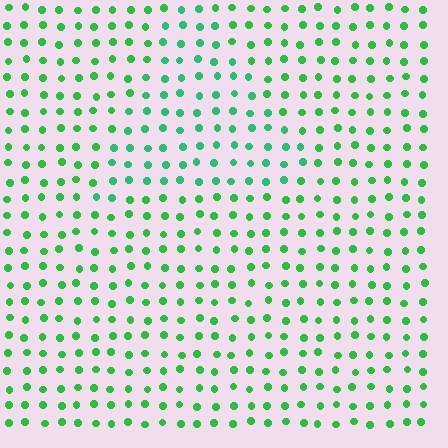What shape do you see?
I see a triangle.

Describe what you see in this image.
The image is filled with small green elements in a uniform arrangement. A triangle-shaped region is visible where the elements are tinted to a slightly different hue, forming a subtle color boundary.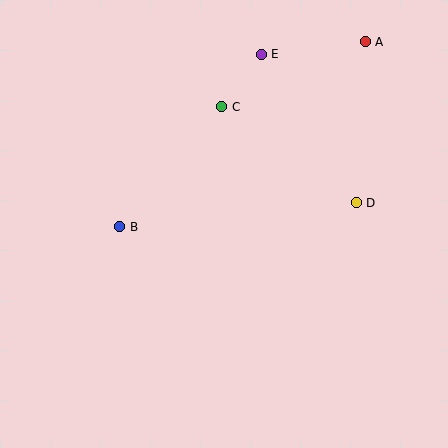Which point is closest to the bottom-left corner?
Point B is closest to the bottom-left corner.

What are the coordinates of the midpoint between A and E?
The midpoint between A and E is at (313, 48).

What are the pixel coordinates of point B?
Point B is at (120, 227).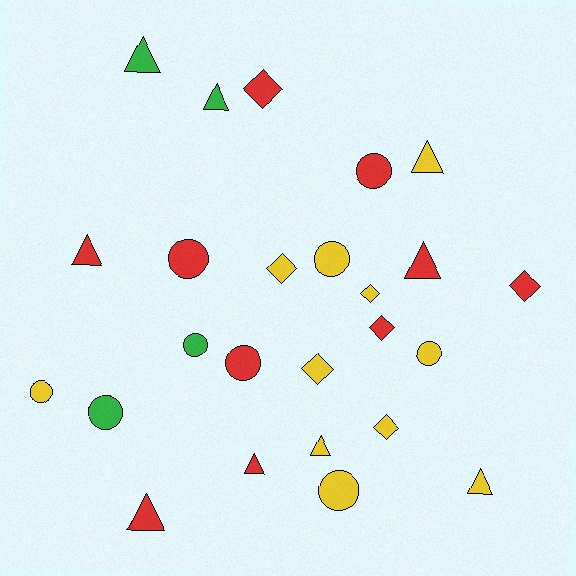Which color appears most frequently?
Yellow, with 11 objects.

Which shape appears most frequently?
Triangle, with 9 objects.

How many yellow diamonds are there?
There are 4 yellow diamonds.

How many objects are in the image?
There are 25 objects.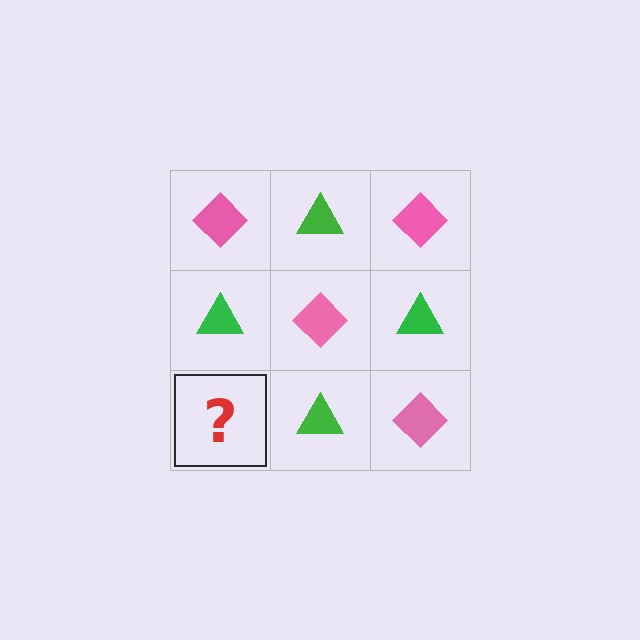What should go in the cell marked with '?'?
The missing cell should contain a pink diamond.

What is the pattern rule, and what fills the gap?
The rule is that it alternates pink diamond and green triangle in a checkerboard pattern. The gap should be filled with a pink diamond.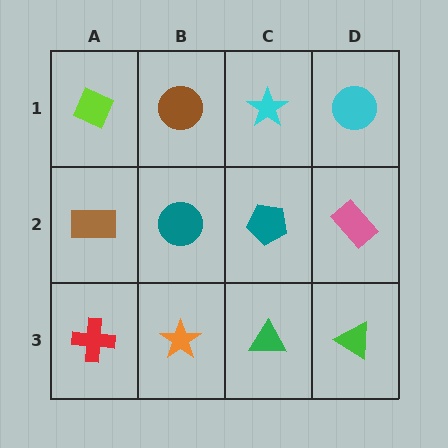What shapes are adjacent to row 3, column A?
A brown rectangle (row 2, column A), an orange star (row 3, column B).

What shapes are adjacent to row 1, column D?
A pink rectangle (row 2, column D), a cyan star (row 1, column C).